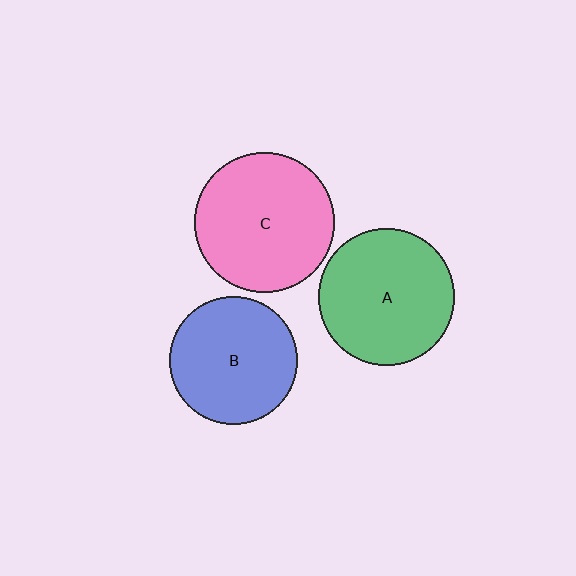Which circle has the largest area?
Circle C (pink).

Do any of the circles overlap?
No, none of the circles overlap.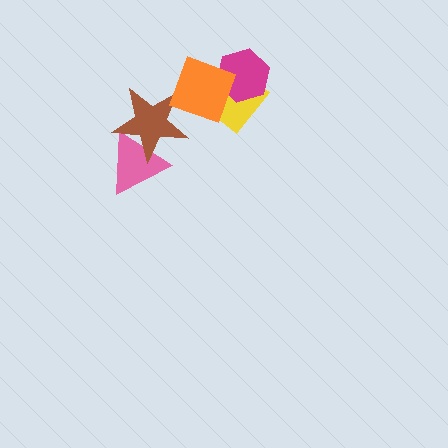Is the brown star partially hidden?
Yes, it is partially covered by another shape.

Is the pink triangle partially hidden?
Yes, it is partially covered by another shape.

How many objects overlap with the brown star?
2 objects overlap with the brown star.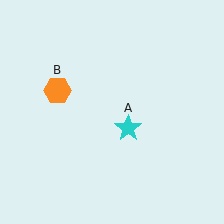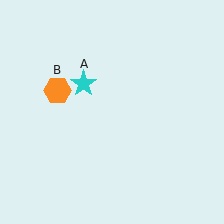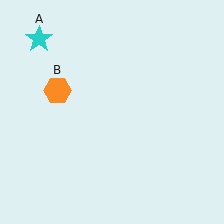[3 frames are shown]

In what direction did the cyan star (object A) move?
The cyan star (object A) moved up and to the left.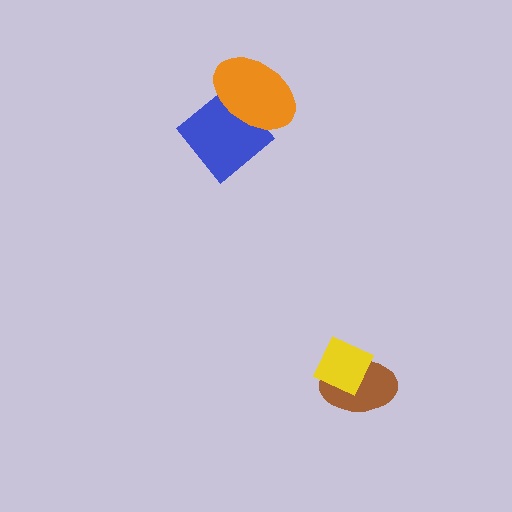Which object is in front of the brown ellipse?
The yellow diamond is in front of the brown ellipse.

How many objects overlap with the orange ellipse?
1 object overlaps with the orange ellipse.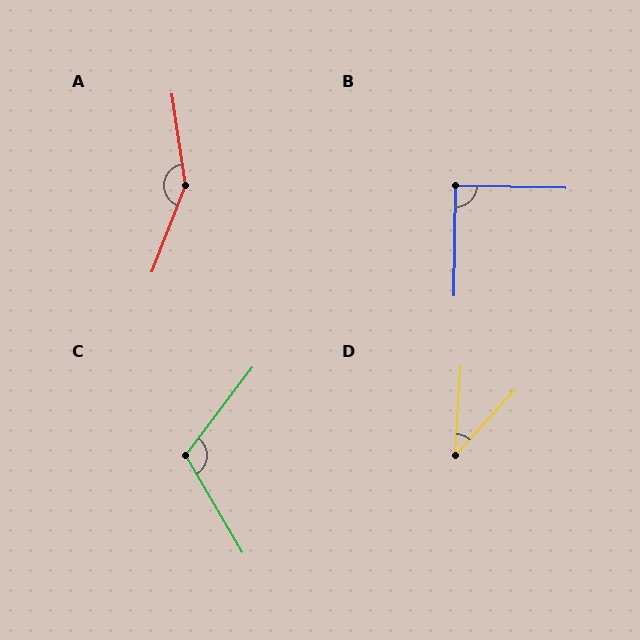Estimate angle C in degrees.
Approximately 113 degrees.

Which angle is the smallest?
D, at approximately 39 degrees.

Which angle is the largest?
A, at approximately 151 degrees.